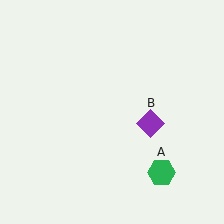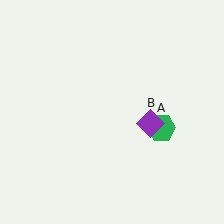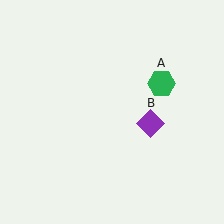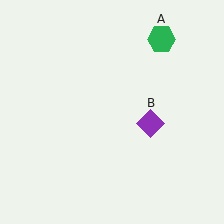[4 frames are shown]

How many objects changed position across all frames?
1 object changed position: green hexagon (object A).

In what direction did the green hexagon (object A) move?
The green hexagon (object A) moved up.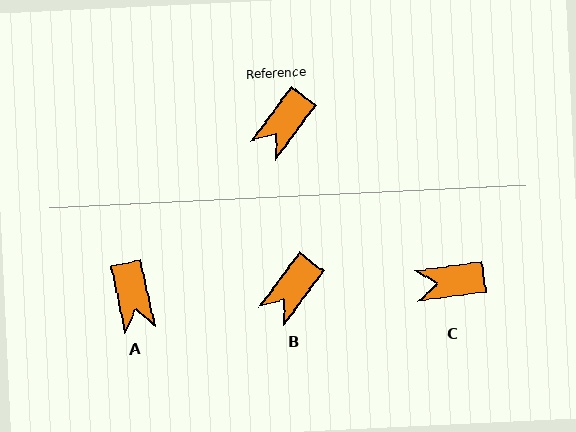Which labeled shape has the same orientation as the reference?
B.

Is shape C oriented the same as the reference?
No, it is off by about 46 degrees.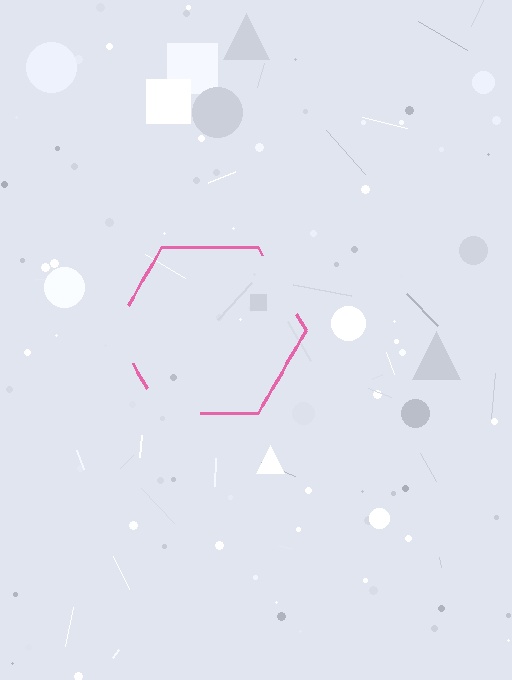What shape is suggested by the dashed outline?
The dashed outline suggests a hexagon.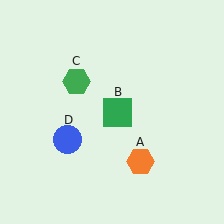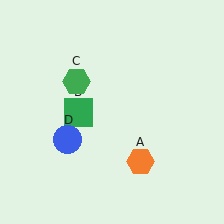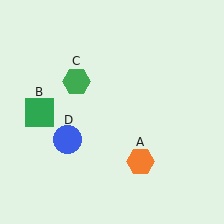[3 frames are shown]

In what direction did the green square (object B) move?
The green square (object B) moved left.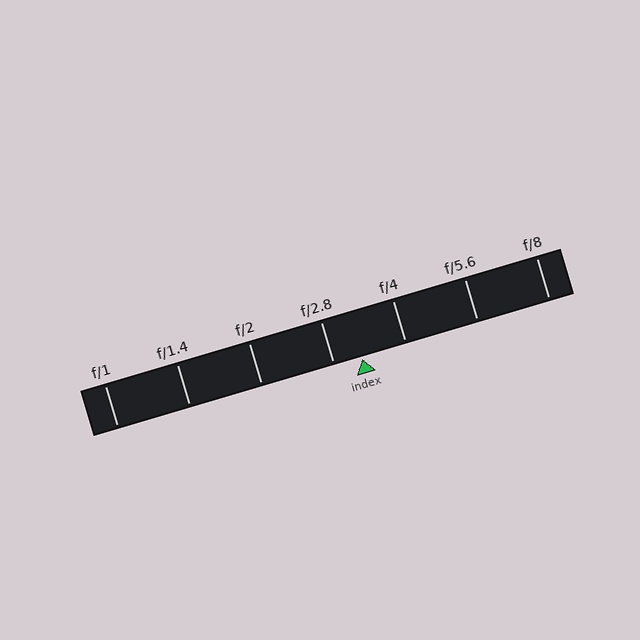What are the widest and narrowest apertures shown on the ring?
The widest aperture shown is f/1 and the narrowest is f/8.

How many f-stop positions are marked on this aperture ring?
There are 7 f-stop positions marked.